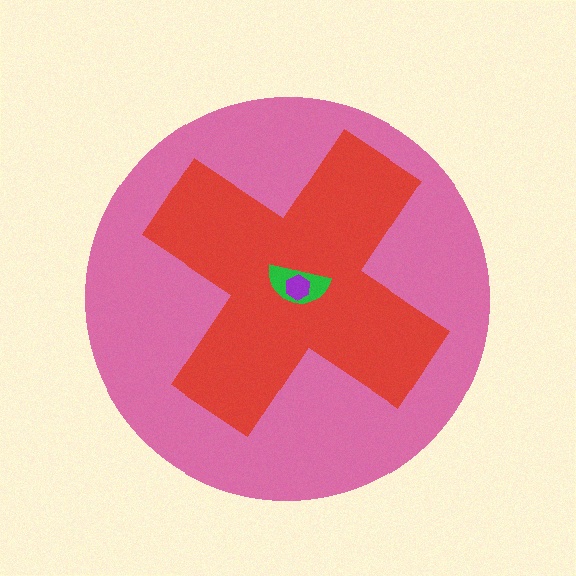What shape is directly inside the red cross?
The green semicircle.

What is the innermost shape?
The purple hexagon.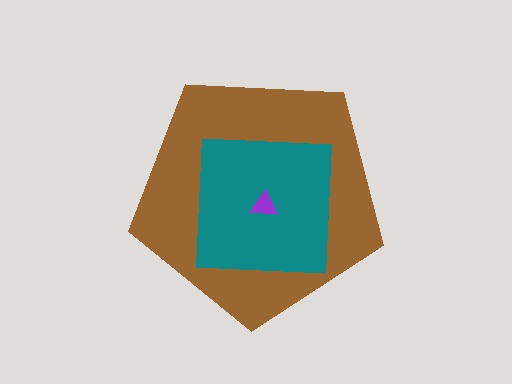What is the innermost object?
The purple triangle.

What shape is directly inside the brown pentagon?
The teal square.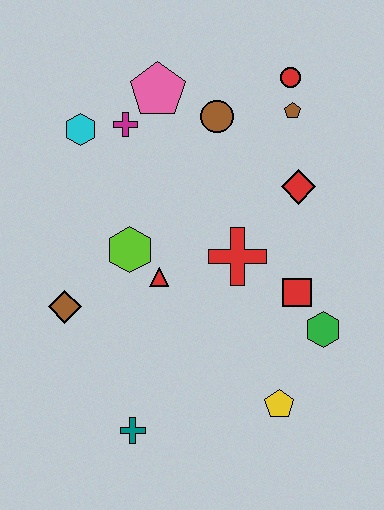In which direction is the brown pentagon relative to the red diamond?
The brown pentagon is above the red diamond.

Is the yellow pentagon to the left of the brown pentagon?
Yes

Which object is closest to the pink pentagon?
The magenta cross is closest to the pink pentagon.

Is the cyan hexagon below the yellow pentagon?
No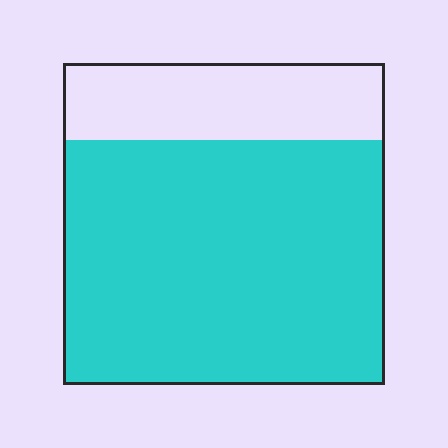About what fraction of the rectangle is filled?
About three quarters (3/4).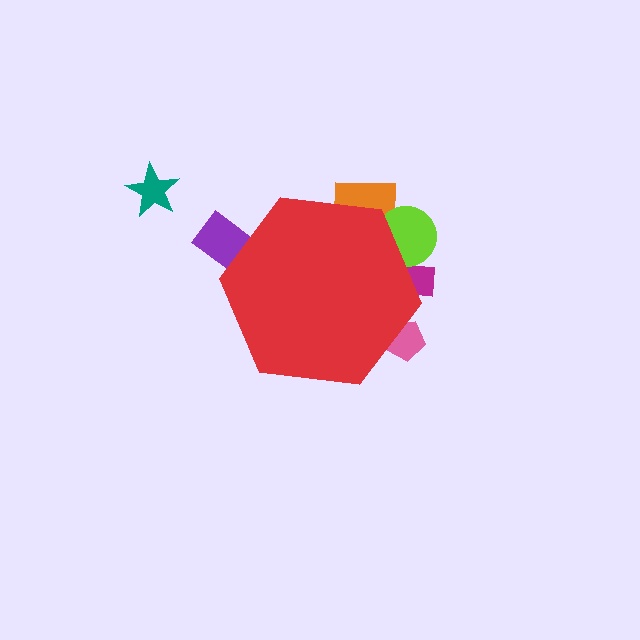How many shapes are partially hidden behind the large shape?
5 shapes are partially hidden.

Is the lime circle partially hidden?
Yes, the lime circle is partially hidden behind the red hexagon.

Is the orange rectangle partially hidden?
Yes, the orange rectangle is partially hidden behind the red hexagon.